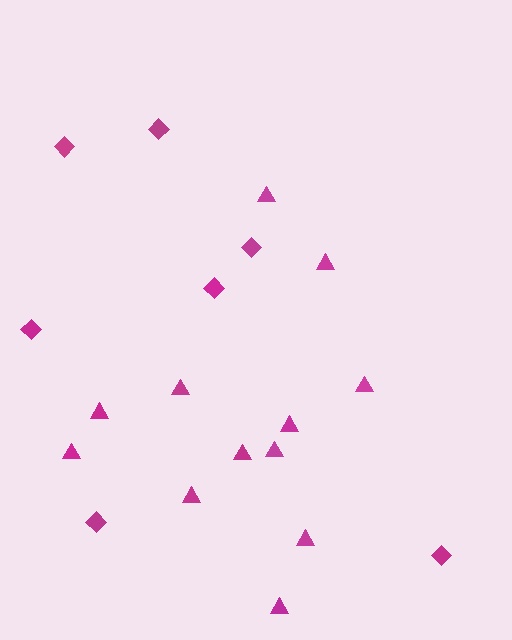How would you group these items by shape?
There are 2 groups: one group of diamonds (7) and one group of triangles (12).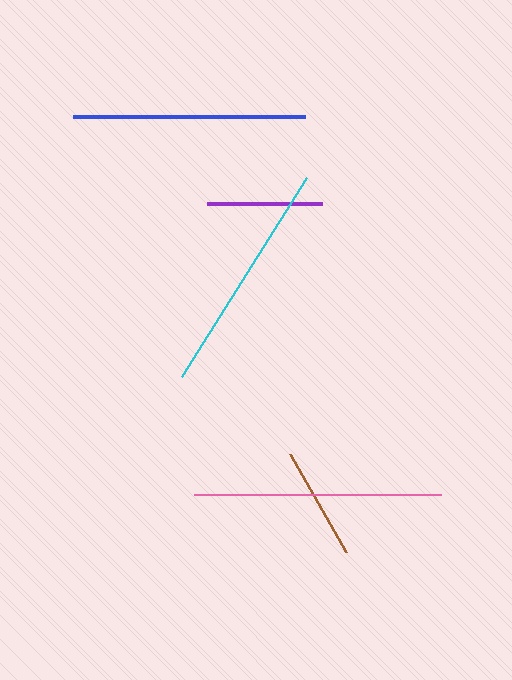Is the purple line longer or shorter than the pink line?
The pink line is longer than the purple line.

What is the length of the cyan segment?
The cyan segment is approximately 235 pixels long.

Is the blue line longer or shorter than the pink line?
The pink line is longer than the blue line.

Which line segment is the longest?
The pink line is the longest at approximately 247 pixels.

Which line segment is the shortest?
The brown line is the shortest at approximately 113 pixels.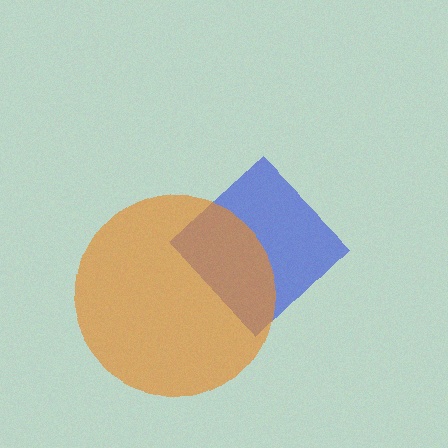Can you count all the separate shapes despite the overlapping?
Yes, there are 2 separate shapes.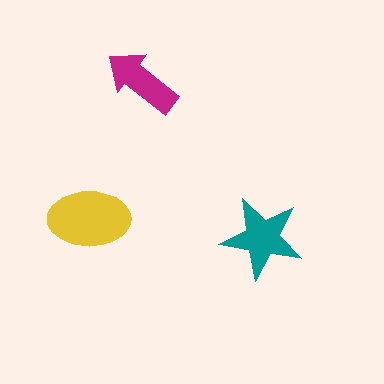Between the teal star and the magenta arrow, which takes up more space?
The teal star.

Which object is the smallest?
The magenta arrow.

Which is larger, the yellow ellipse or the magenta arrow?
The yellow ellipse.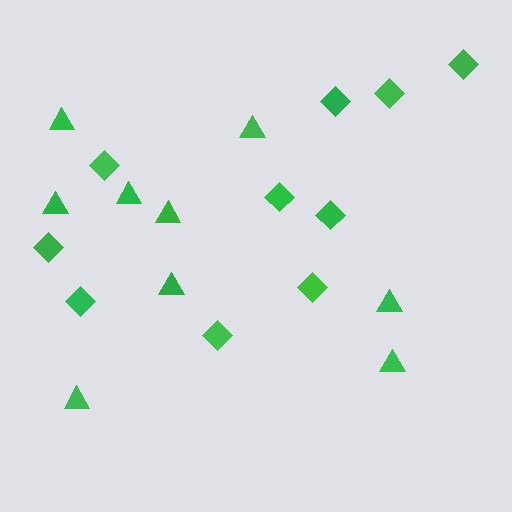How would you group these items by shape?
There are 2 groups: one group of diamonds (10) and one group of triangles (9).